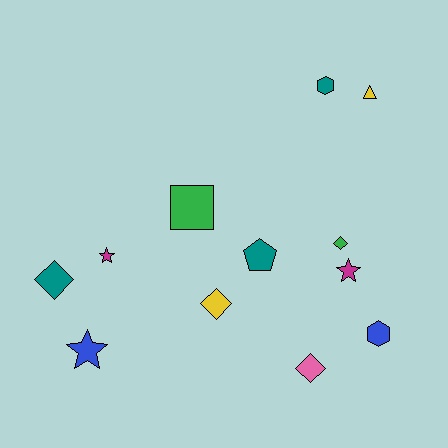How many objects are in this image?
There are 12 objects.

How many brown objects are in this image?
There are no brown objects.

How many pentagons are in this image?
There is 1 pentagon.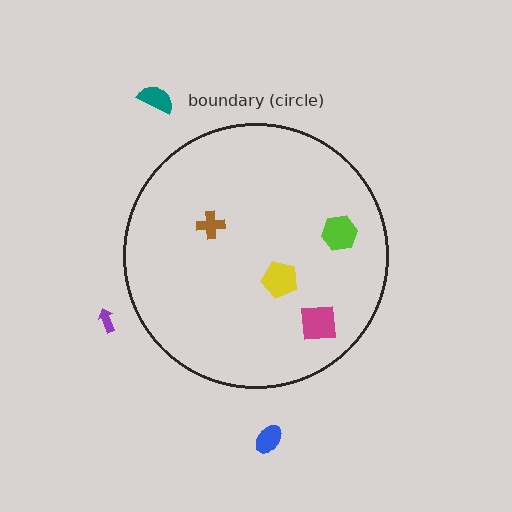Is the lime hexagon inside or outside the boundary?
Inside.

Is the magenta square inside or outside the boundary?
Inside.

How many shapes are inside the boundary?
4 inside, 3 outside.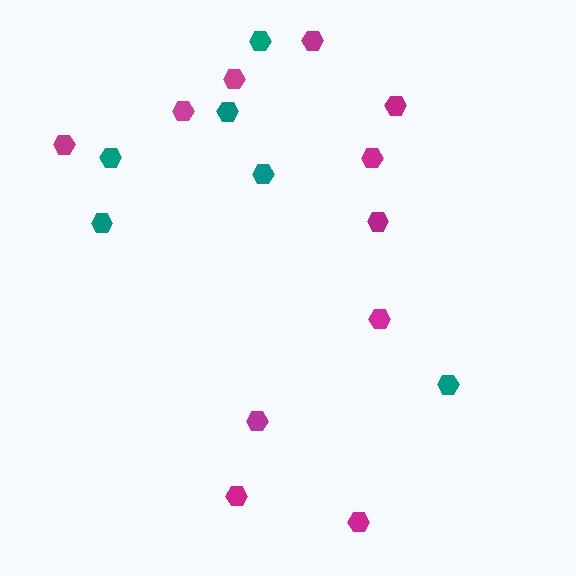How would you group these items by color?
There are 2 groups: one group of magenta hexagons (11) and one group of teal hexagons (6).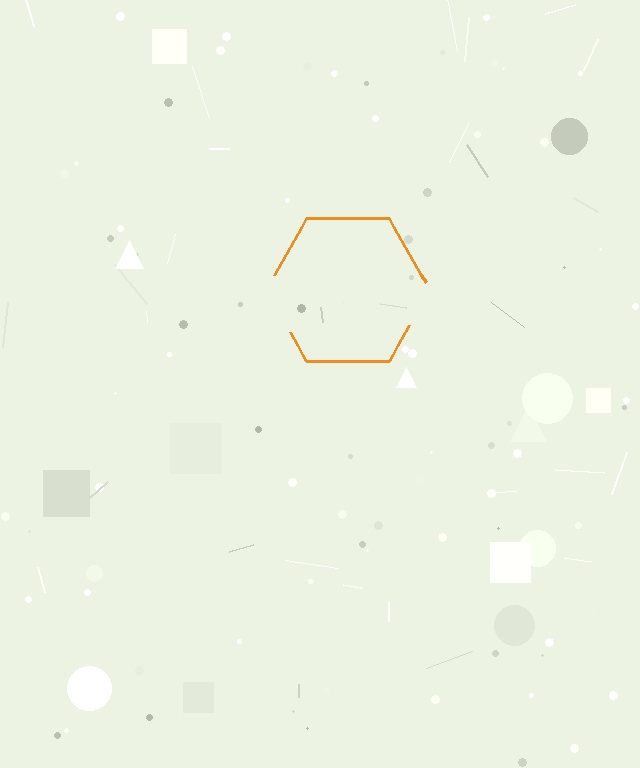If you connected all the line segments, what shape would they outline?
They would outline a hexagon.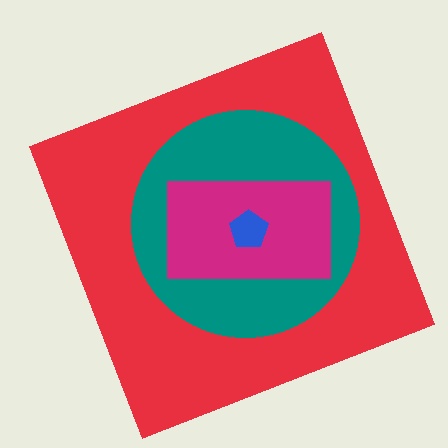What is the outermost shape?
The red square.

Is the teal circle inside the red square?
Yes.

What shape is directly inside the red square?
The teal circle.